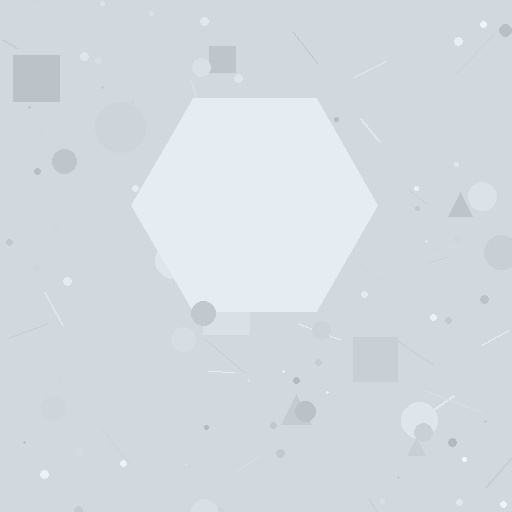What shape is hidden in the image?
A hexagon is hidden in the image.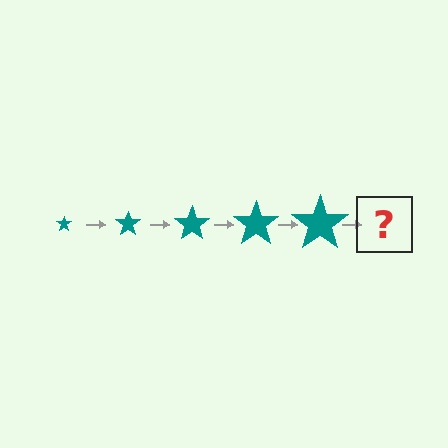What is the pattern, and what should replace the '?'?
The pattern is that the star gets progressively larger each step. The '?' should be a teal star, larger than the previous one.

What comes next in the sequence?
The next element should be a teal star, larger than the previous one.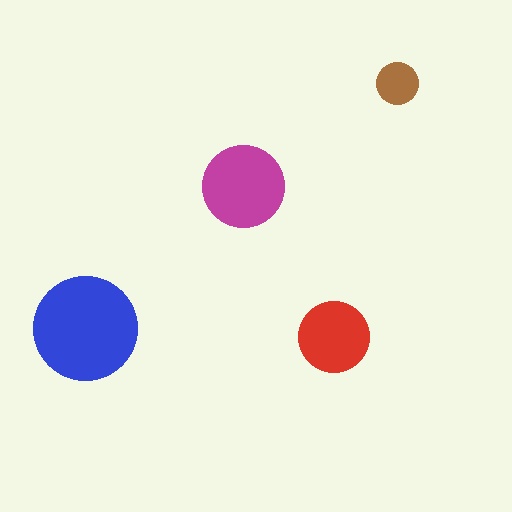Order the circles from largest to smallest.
the blue one, the magenta one, the red one, the brown one.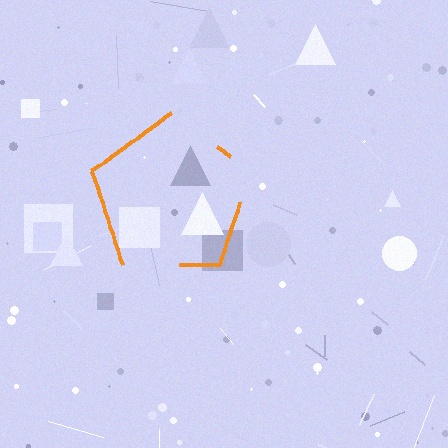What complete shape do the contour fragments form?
The contour fragments form a pentagon.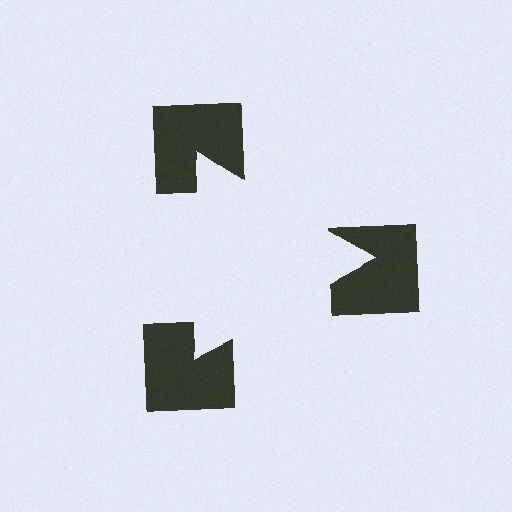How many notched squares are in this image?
There are 3 — one at each vertex of the illusory triangle.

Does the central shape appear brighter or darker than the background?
It typically appears slightly brighter than the background, even though no actual brightness change is drawn.